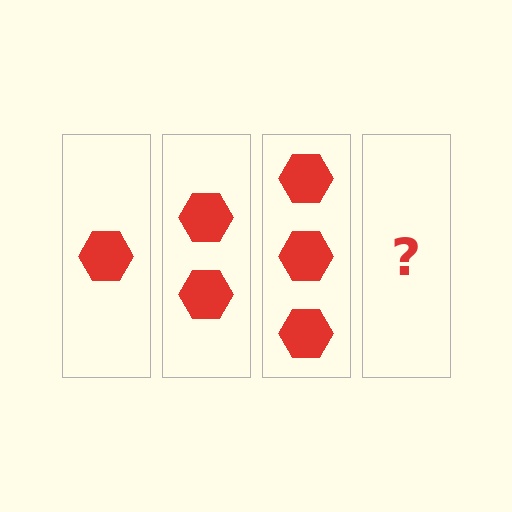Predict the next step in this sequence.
The next step is 4 hexagons.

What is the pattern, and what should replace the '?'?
The pattern is that each step adds one more hexagon. The '?' should be 4 hexagons.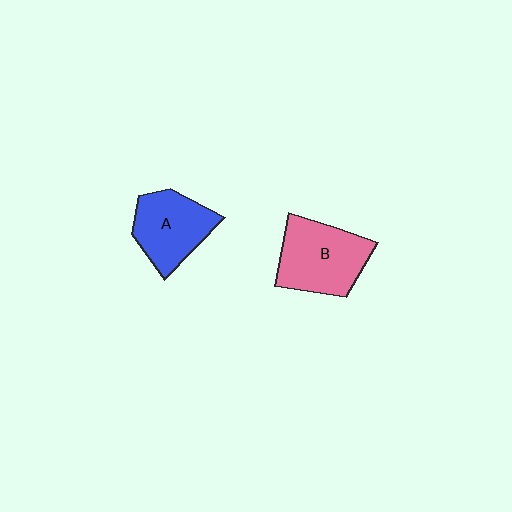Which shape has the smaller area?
Shape A (blue).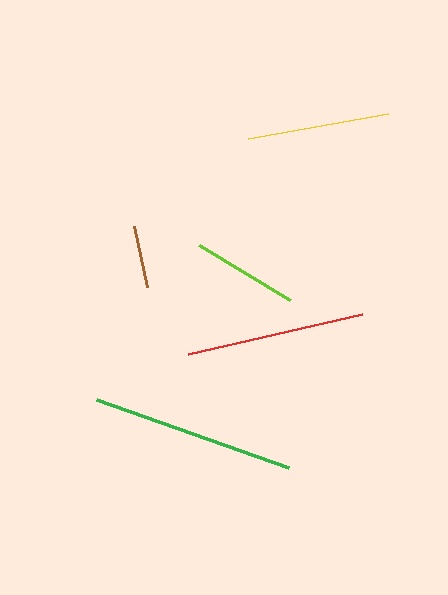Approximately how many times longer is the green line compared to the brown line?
The green line is approximately 3.3 times the length of the brown line.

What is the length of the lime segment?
The lime segment is approximately 106 pixels long.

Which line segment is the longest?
The green line is the longest at approximately 203 pixels.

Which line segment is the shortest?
The brown line is the shortest at approximately 62 pixels.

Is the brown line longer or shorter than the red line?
The red line is longer than the brown line.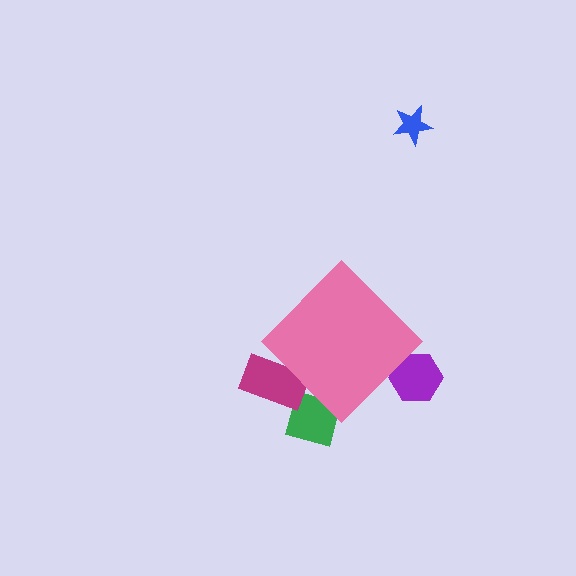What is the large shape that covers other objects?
A pink diamond.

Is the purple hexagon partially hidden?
Yes, the purple hexagon is partially hidden behind the pink diamond.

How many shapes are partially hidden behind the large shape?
3 shapes are partially hidden.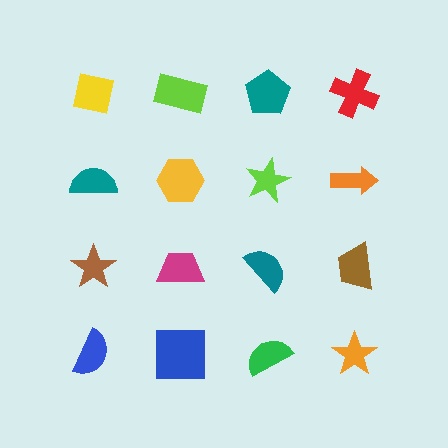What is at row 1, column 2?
A lime rectangle.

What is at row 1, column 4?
A red cross.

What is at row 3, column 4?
A brown trapezoid.